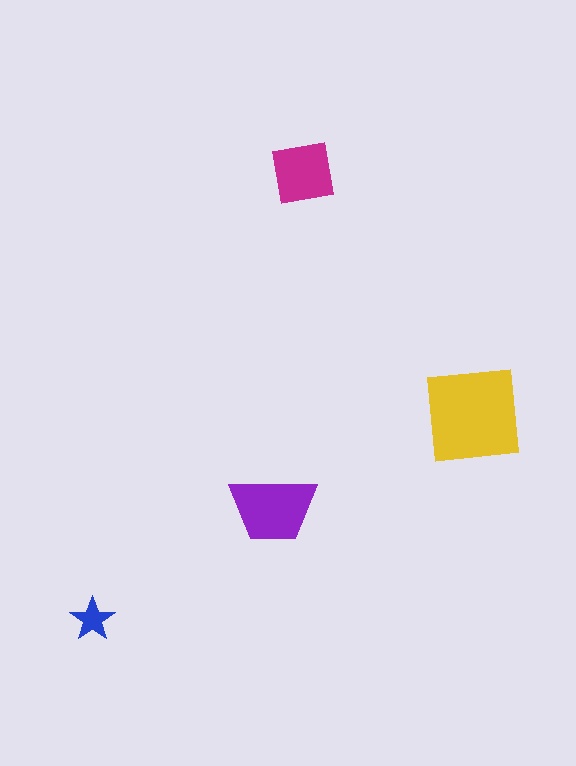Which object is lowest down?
The blue star is bottommost.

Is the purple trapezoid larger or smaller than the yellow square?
Smaller.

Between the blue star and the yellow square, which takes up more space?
The yellow square.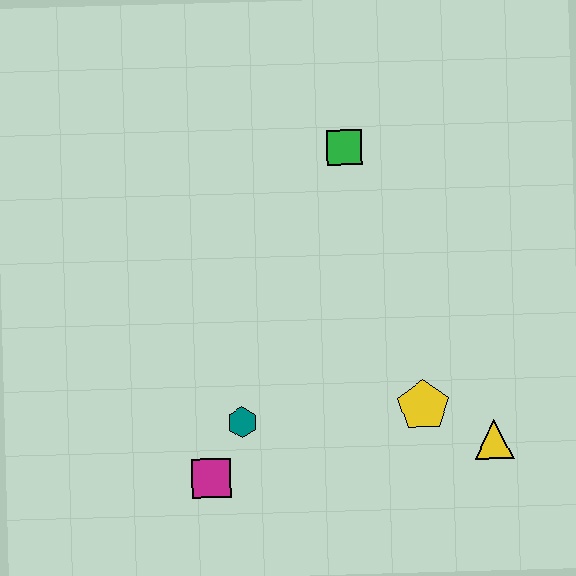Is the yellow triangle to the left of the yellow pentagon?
No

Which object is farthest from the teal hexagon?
The green square is farthest from the teal hexagon.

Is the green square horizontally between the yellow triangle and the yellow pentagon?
No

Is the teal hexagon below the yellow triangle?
No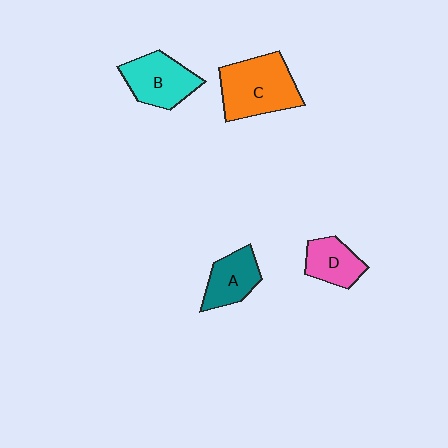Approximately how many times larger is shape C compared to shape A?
Approximately 1.7 times.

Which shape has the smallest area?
Shape D (pink).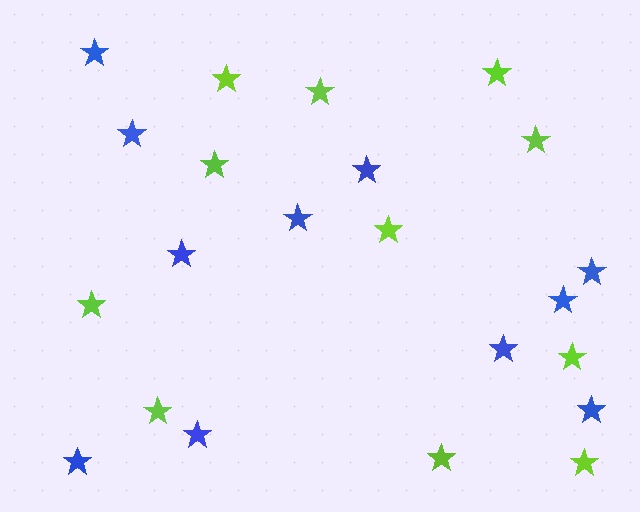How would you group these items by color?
There are 2 groups: one group of lime stars (11) and one group of blue stars (11).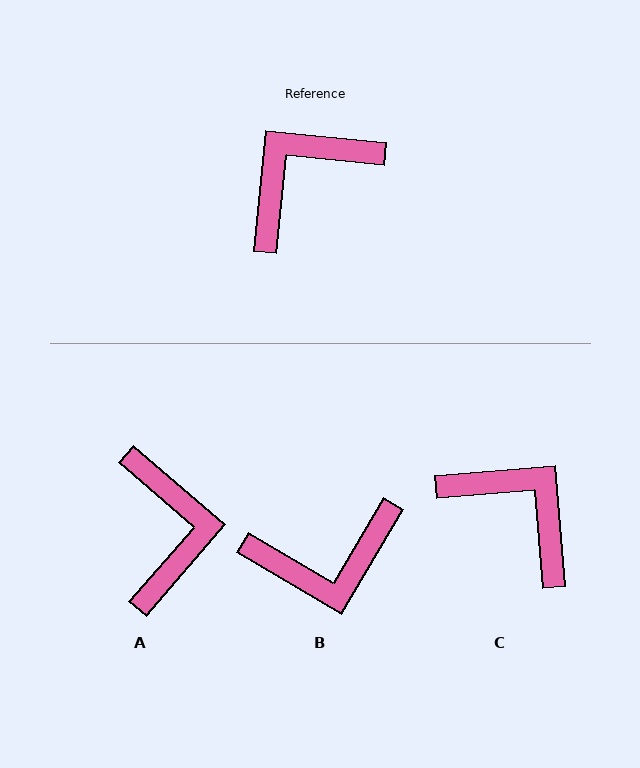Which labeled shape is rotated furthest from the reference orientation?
B, about 155 degrees away.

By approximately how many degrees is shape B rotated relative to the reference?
Approximately 155 degrees counter-clockwise.